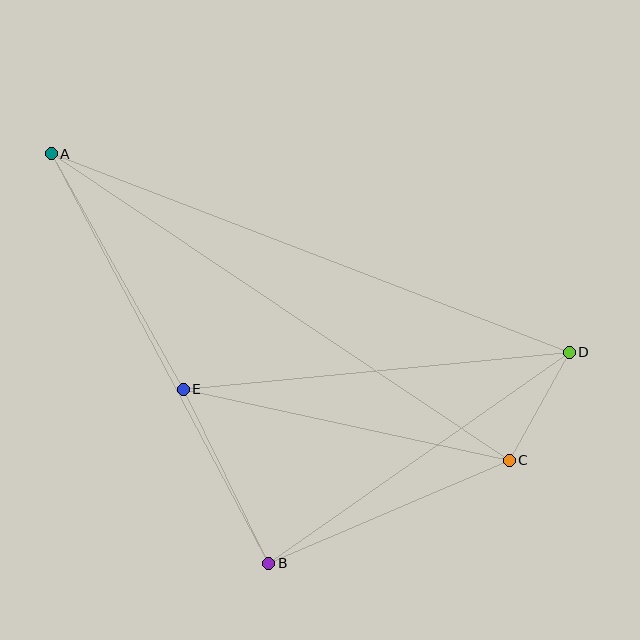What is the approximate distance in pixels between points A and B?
The distance between A and B is approximately 464 pixels.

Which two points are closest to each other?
Points C and D are closest to each other.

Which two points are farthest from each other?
Points A and D are farthest from each other.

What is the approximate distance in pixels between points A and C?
The distance between A and C is approximately 551 pixels.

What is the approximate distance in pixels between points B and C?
The distance between B and C is approximately 262 pixels.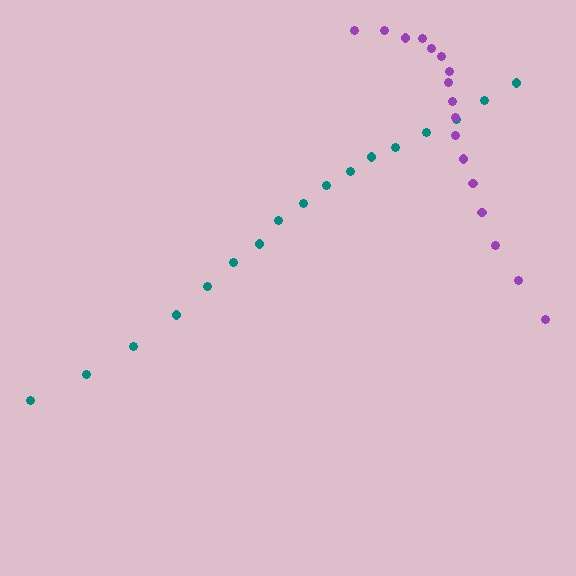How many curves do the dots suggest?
There are 2 distinct paths.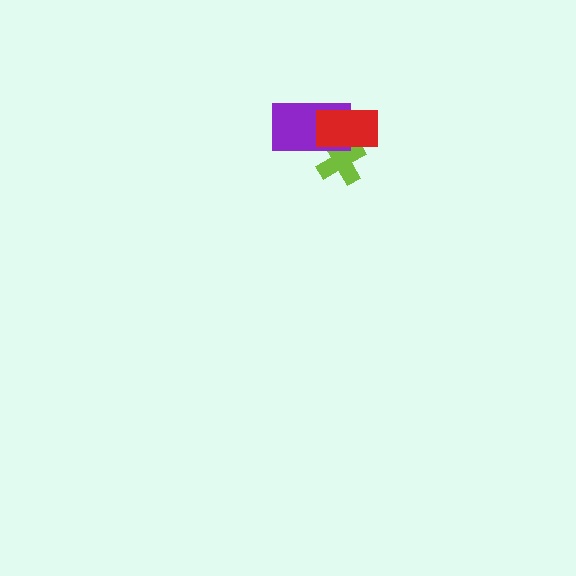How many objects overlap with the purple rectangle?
2 objects overlap with the purple rectangle.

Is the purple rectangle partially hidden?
Yes, it is partially covered by another shape.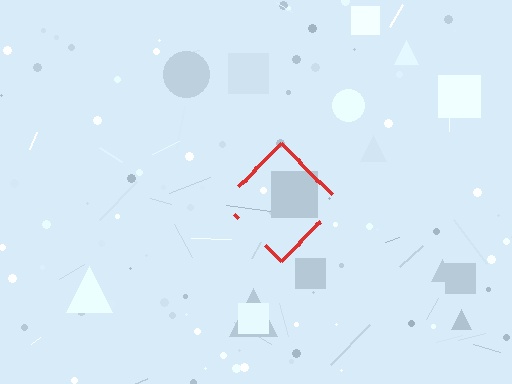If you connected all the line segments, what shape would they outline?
They would outline a diamond.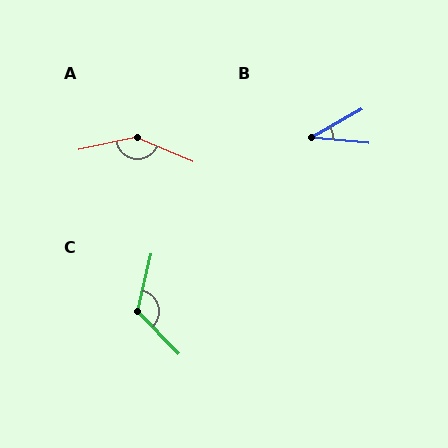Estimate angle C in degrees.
Approximately 123 degrees.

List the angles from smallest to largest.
B (35°), C (123°), A (145°).